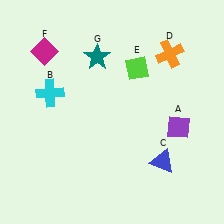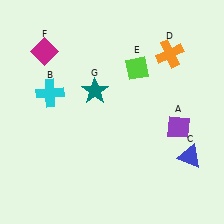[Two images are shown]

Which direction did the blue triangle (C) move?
The blue triangle (C) moved right.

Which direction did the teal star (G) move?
The teal star (G) moved down.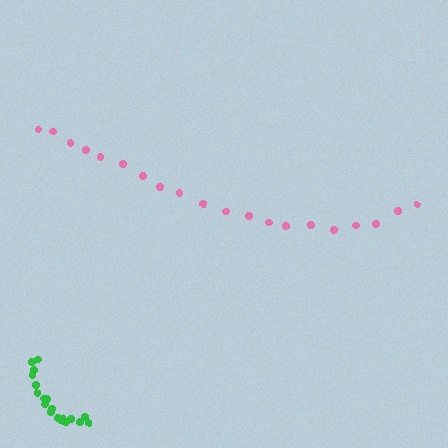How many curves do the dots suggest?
There are 2 distinct paths.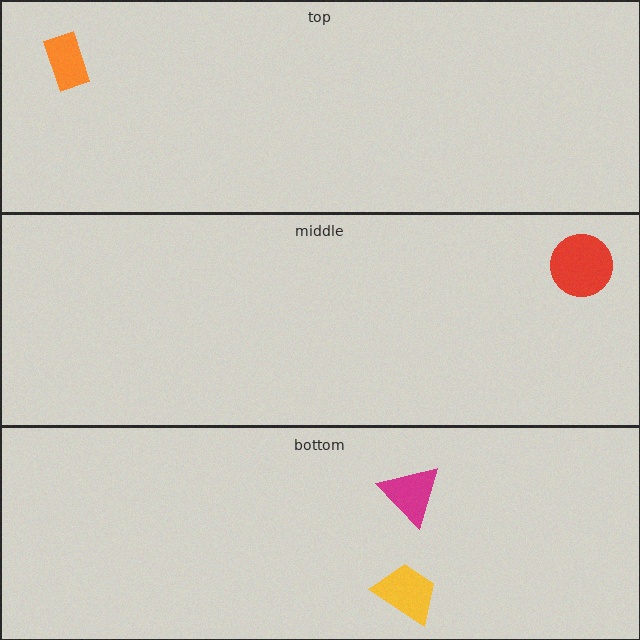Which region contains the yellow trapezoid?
The bottom region.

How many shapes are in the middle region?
1.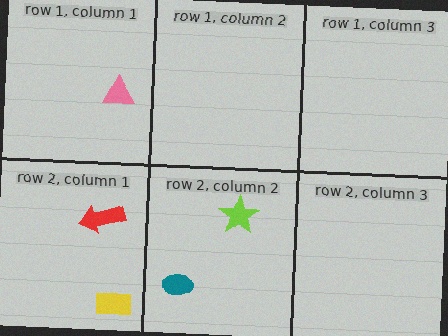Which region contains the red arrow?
The row 2, column 1 region.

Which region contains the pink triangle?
The row 1, column 1 region.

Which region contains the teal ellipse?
The row 2, column 2 region.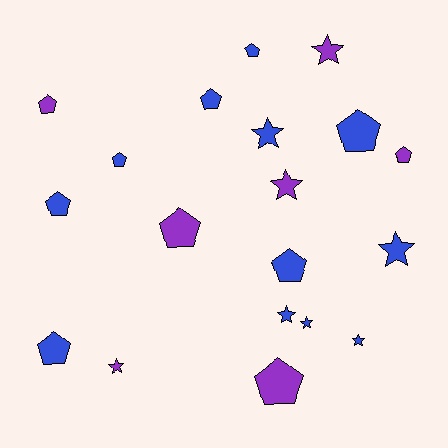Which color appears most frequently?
Blue, with 12 objects.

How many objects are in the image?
There are 19 objects.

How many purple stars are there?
There are 3 purple stars.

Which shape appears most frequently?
Pentagon, with 11 objects.